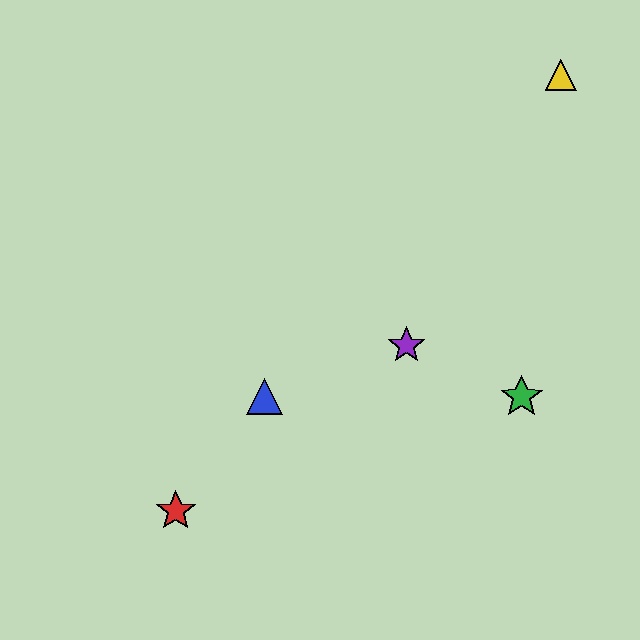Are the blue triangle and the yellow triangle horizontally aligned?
No, the blue triangle is at y≈397 and the yellow triangle is at y≈75.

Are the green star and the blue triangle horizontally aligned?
Yes, both are at y≈397.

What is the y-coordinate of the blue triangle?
The blue triangle is at y≈397.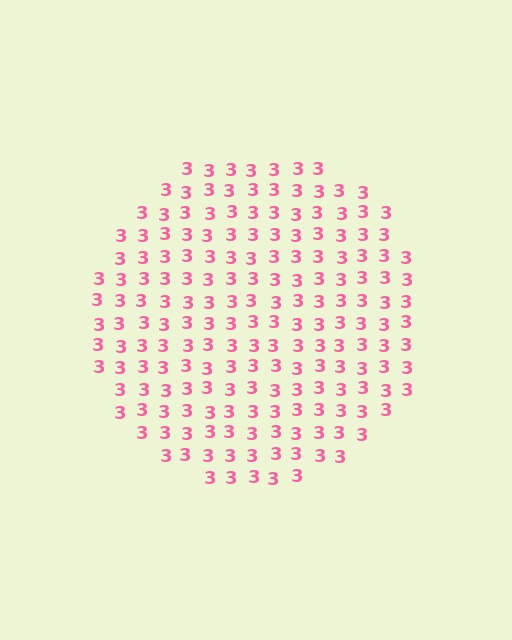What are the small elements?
The small elements are digit 3's.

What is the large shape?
The large shape is a circle.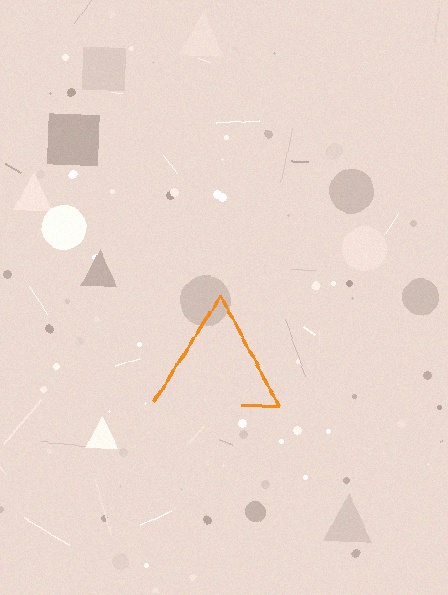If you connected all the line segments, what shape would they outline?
They would outline a triangle.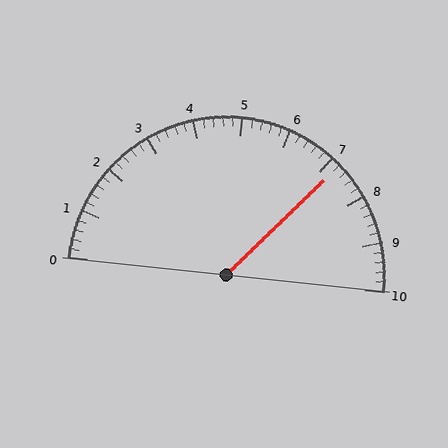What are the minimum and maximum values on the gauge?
The gauge ranges from 0 to 10.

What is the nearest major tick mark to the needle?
The nearest major tick mark is 7.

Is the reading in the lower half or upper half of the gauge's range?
The reading is in the upper half of the range (0 to 10).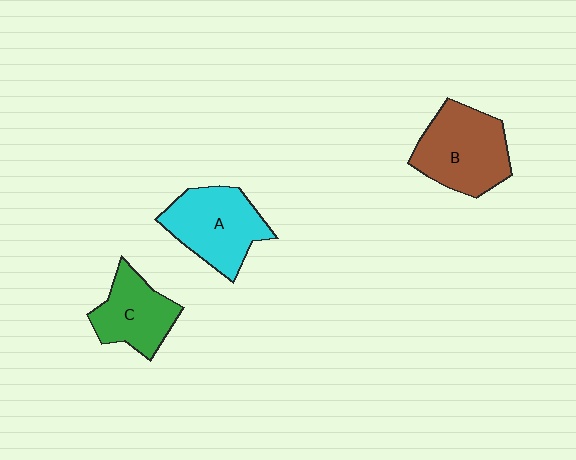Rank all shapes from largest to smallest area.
From largest to smallest: B (brown), A (cyan), C (green).